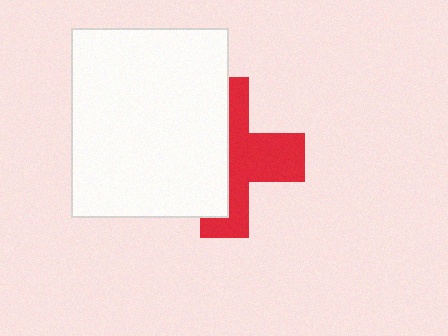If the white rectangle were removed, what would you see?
You would see the complete red cross.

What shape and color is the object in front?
The object in front is a white rectangle.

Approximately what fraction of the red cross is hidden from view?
Roughly 51% of the red cross is hidden behind the white rectangle.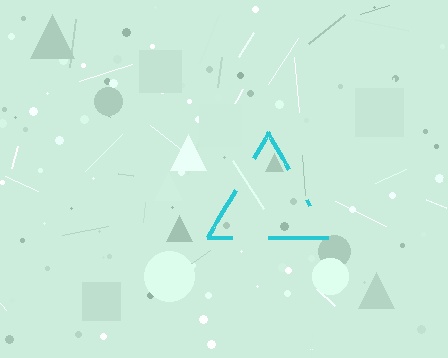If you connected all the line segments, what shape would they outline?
They would outline a triangle.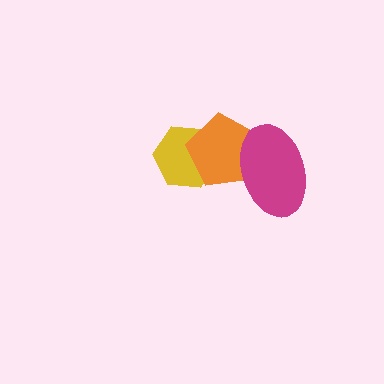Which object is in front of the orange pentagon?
The magenta ellipse is in front of the orange pentagon.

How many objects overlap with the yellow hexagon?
1 object overlaps with the yellow hexagon.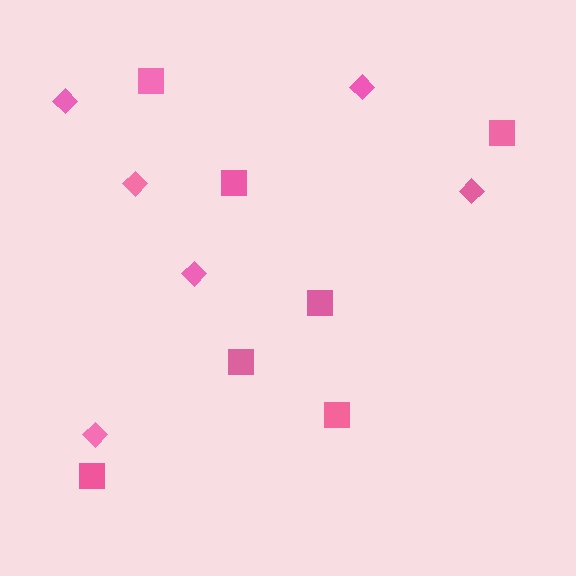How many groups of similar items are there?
There are 2 groups: one group of squares (7) and one group of diamonds (6).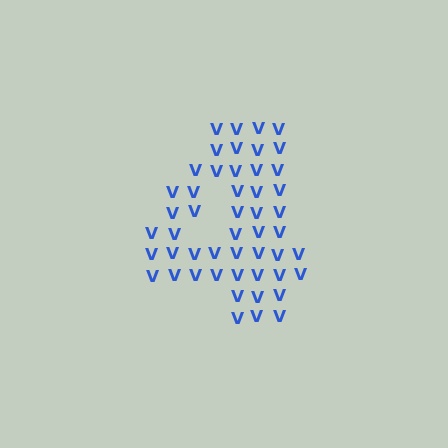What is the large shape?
The large shape is the digit 4.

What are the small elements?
The small elements are letter V's.